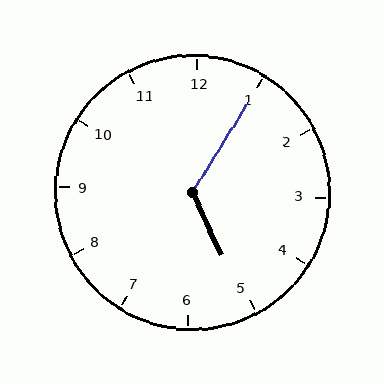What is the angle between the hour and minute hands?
Approximately 122 degrees.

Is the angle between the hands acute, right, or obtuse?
It is obtuse.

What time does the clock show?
5:05.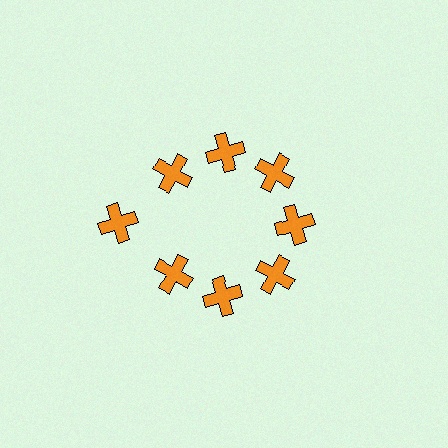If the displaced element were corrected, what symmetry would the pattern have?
It would have 8-fold rotational symmetry — the pattern would map onto itself every 45 degrees.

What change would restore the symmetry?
The symmetry would be restored by moving it inward, back onto the ring so that all 8 crosses sit at equal angles and equal distance from the center.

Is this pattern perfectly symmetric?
No. The 8 orange crosses are arranged in a ring, but one element near the 9 o'clock position is pushed outward from the center, breaking the 8-fold rotational symmetry.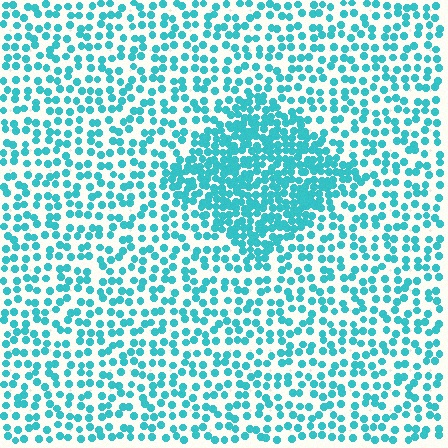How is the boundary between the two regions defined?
The boundary is defined by a change in element density (approximately 2.2x ratio). All elements are the same color, size, and shape.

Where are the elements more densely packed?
The elements are more densely packed inside the diamond boundary.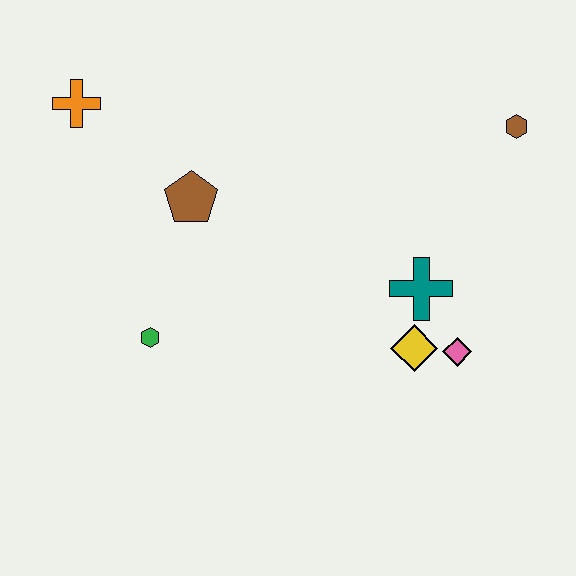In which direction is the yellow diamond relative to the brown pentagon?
The yellow diamond is to the right of the brown pentagon.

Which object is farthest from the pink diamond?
The orange cross is farthest from the pink diamond.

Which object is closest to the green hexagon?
The brown pentagon is closest to the green hexagon.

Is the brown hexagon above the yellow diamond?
Yes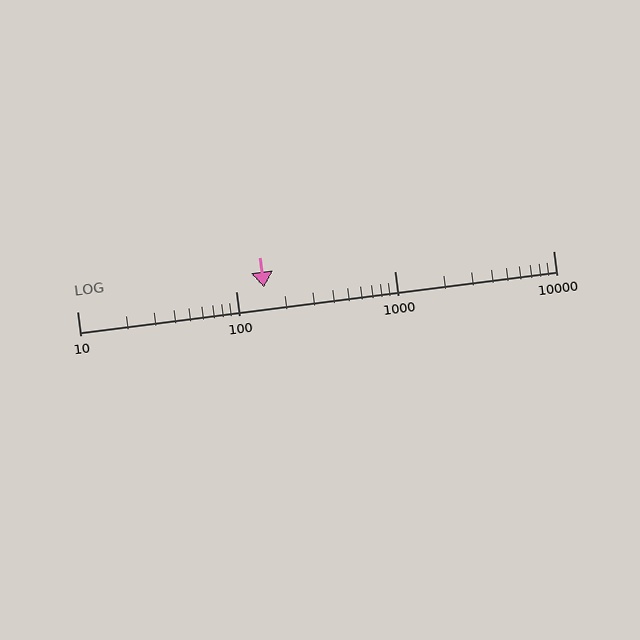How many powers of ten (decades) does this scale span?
The scale spans 3 decades, from 10 to 10000.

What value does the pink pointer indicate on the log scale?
The pointer indicates approximately 150.